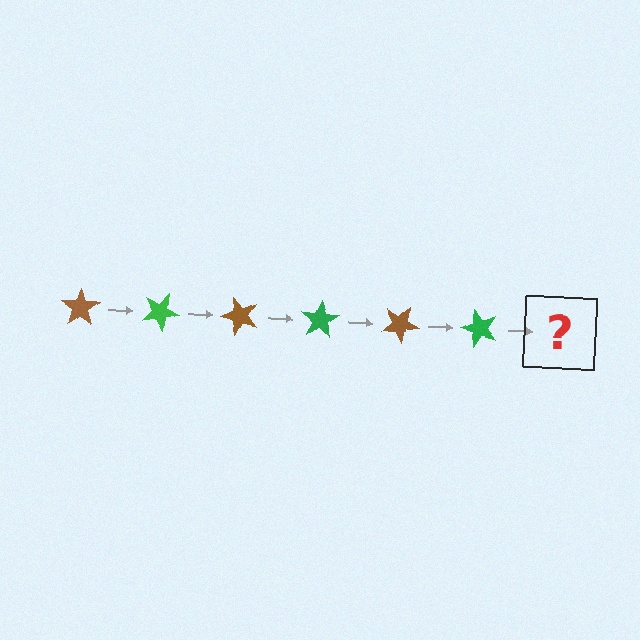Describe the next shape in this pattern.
It should be a brown star, rotated 150 degrees from the start.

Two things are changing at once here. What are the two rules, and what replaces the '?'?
The two rules are that it rotates 25 degrees each step and the color cycles through brown and green. The '?' should be a brown star, rotated 150 degrees from the start.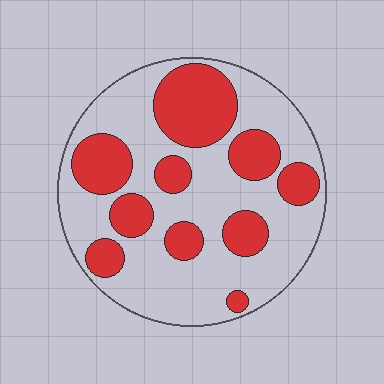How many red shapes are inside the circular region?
10.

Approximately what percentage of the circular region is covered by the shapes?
Approximately 35%.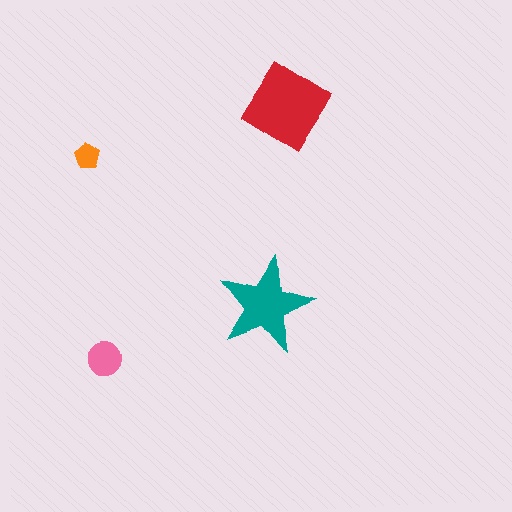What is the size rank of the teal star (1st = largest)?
2nd.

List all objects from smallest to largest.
The orange pentagon, the pink circle, the teal star, the red diamond.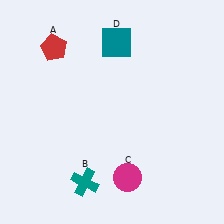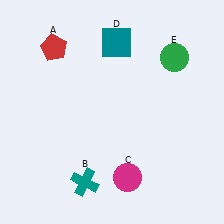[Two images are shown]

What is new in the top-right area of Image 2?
A green circle (E) was added in the top-right area of Image 2.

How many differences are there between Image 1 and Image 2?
There is 1 difference between the two images.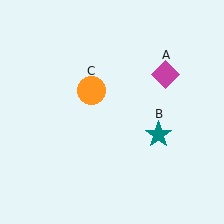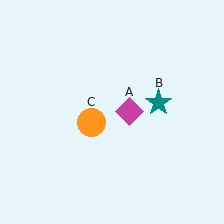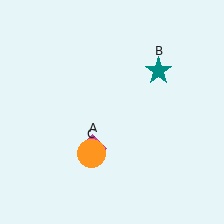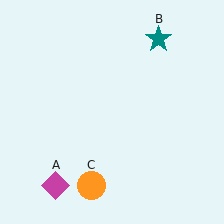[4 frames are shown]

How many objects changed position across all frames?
3 objects changed position: magenta diamond (object A), teal star (object B), orange circle (object C).